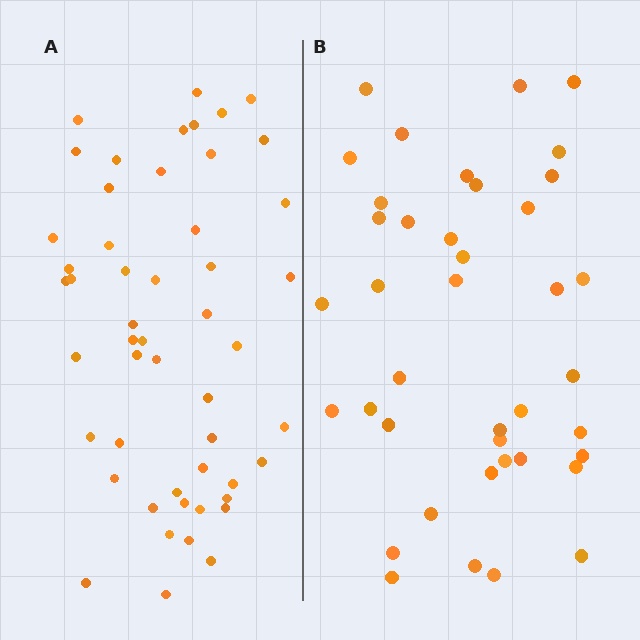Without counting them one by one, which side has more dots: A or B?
Region A (the left region) has more dots.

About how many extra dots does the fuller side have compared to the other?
Region A has roughly 12 or so more dots than region B.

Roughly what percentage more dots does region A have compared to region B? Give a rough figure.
About 30% more.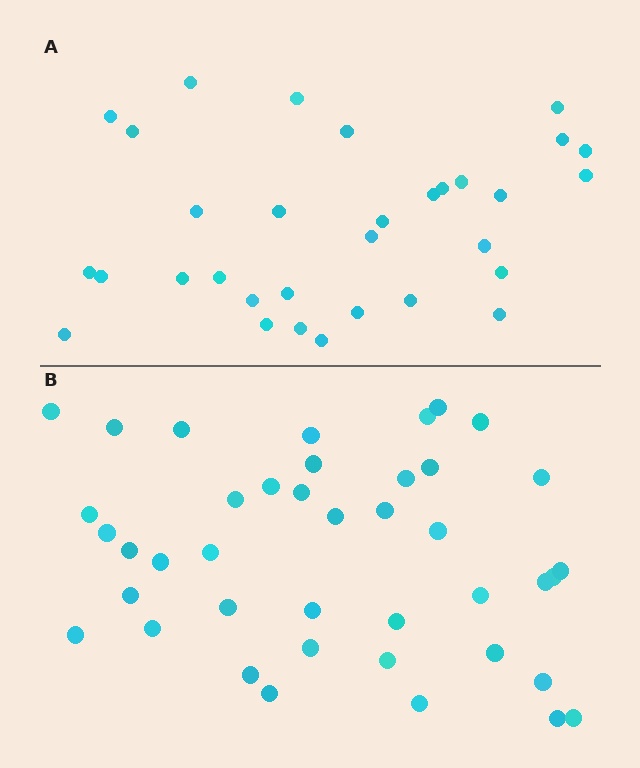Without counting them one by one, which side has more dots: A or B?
Region B (the bottom region) has more dots.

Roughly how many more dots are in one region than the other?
Region B has roughly 8 or so more dots than region A.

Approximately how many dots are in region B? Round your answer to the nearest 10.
About 40 dots. (The exact count is 41, which rounds to 40.)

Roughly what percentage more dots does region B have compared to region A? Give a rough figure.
About 30% more.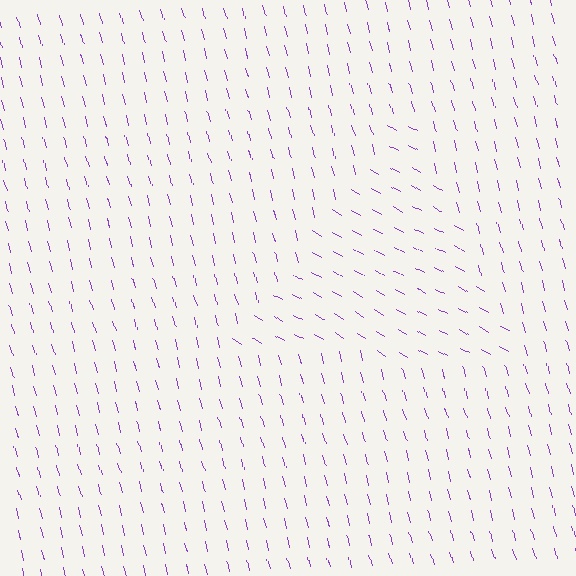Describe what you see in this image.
The image is filled with small purple line segments. A triangle region in the image has lines oriented differently from the surrounding lines, creating a visible texture boundary.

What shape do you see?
I see a triangle.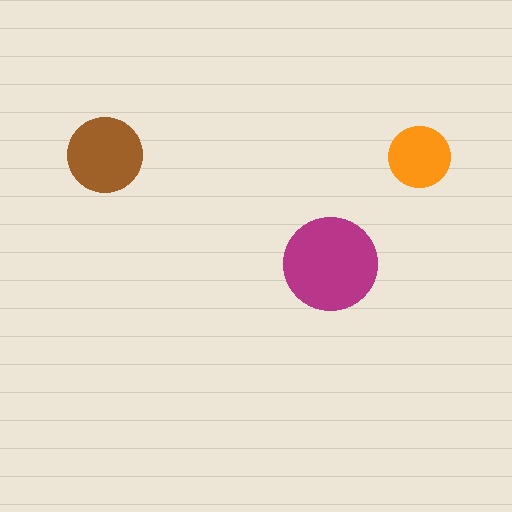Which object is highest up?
The brown circle is topmost.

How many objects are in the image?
There are 3 objects in the image.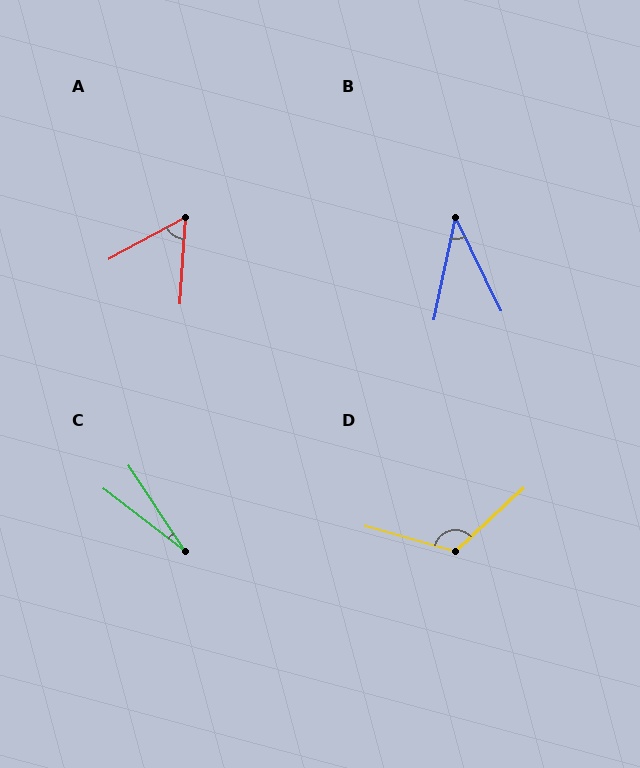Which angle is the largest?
D, at approximately 122 degrees.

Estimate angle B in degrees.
Approximately 38 degrees.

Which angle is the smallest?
C, at approximately 19 degrees.